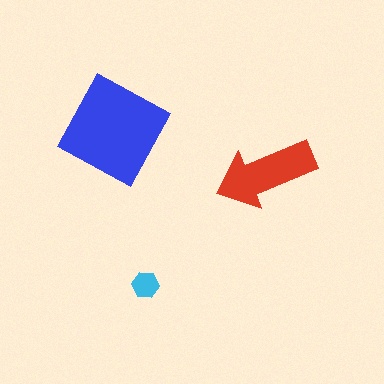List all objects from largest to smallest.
The blue diamond, the red arrow, the cyan hexagon.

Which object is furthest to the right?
The red arrow is rightmost.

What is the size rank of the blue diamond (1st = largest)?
1st.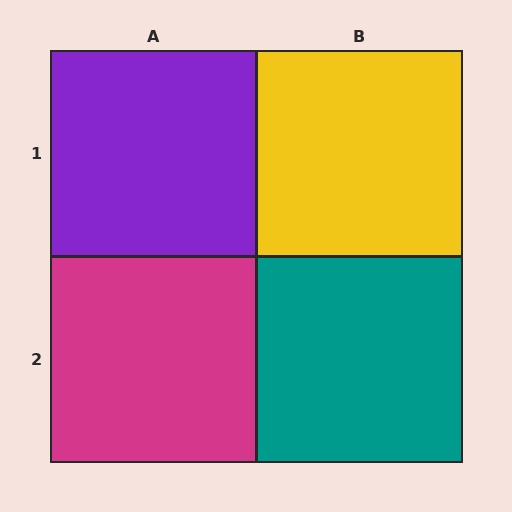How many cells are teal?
1 cell is teal.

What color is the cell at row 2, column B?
Teal.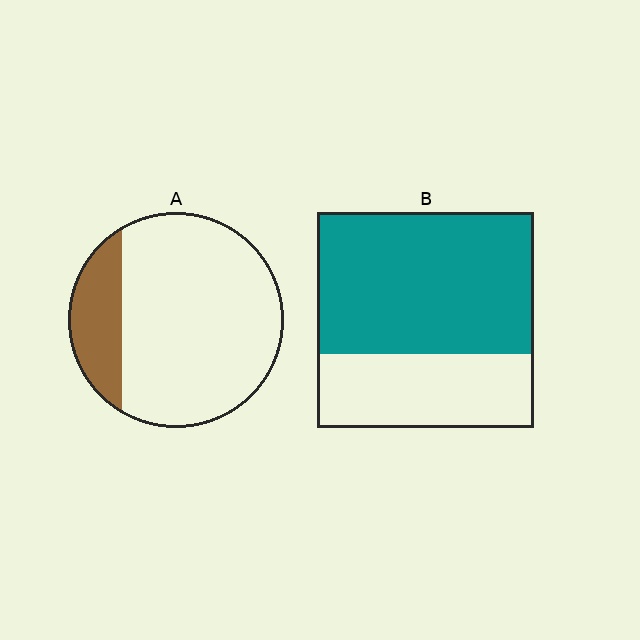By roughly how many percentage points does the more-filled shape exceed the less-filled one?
By roughly 45 percentage points (B over A).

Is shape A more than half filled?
No.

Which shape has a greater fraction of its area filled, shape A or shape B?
Shape B.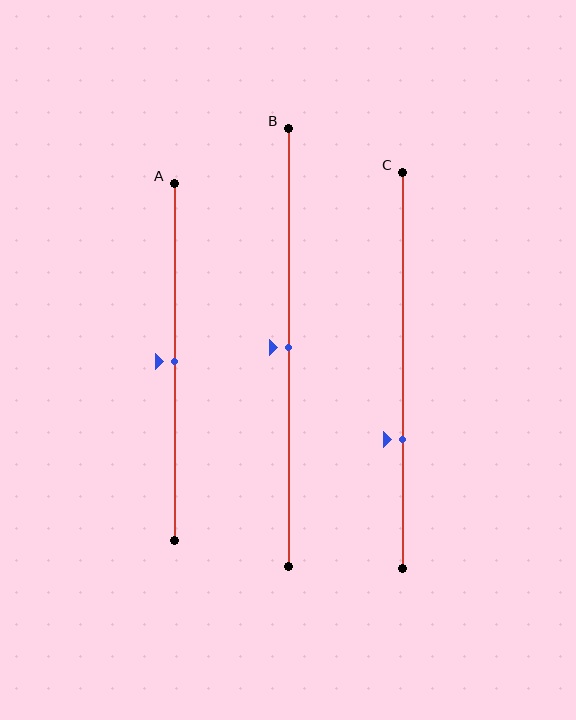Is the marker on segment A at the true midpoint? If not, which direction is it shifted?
Yes, the marker on segment A is at the true midpoint.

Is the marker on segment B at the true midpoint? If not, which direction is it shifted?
Yes, the marker on segment B is at the true midpoint.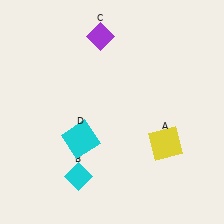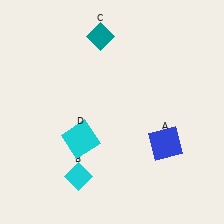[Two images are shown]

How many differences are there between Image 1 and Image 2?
There are 2 differences between the two images.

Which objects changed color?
A changed from yellow to blue. C changed from purple to teal.